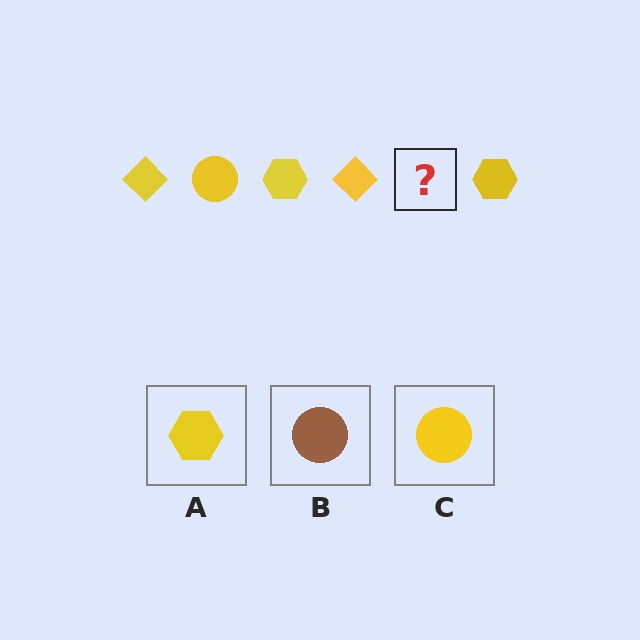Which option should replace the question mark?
Option C.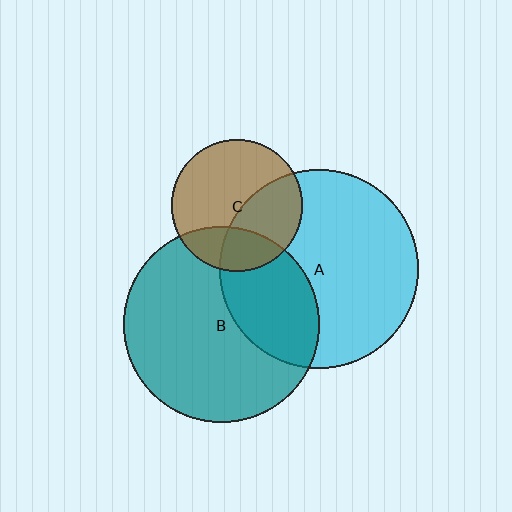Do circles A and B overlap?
Yes.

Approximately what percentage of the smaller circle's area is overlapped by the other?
Approximately 30%.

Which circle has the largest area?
Circle A (cyan).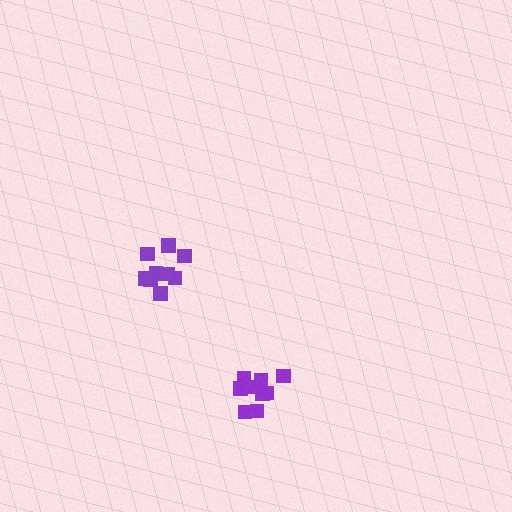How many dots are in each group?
Group 1: 9 dots, Group 2: 9 dots (18 total).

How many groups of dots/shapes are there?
There are 2 groups.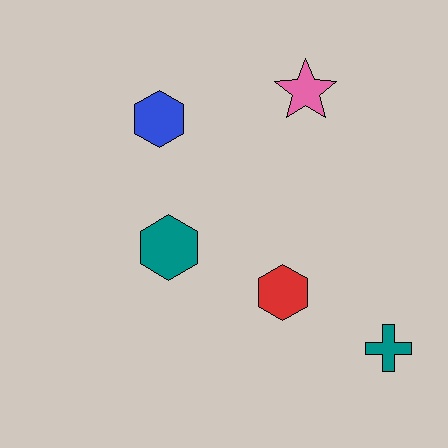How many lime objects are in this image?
There are no lime objects.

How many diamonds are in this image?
There are no diamonds.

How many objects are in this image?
There are 5 objects.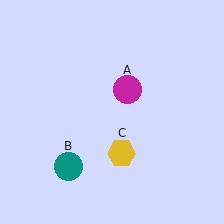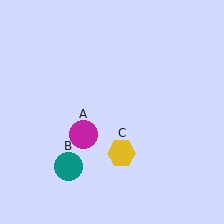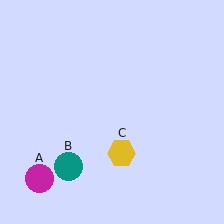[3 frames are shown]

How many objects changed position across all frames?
1 object changed position: magenta circle (object A).